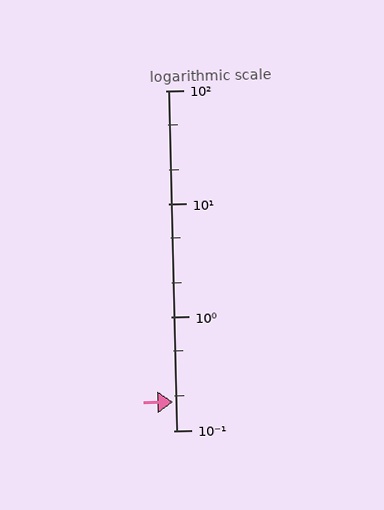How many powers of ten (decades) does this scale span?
The scale spans 3 decades, from 0.1 to 100.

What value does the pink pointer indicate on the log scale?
The pointer indicates approximately 0.18.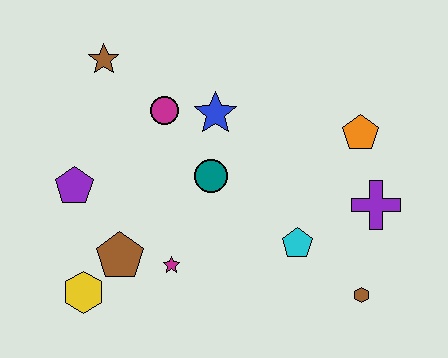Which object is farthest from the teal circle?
The brown hexagon is farthest from the teal circle.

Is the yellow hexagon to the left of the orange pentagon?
Yes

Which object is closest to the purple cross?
The orange pentagon is closest to the purple cross.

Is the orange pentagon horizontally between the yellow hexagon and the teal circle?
No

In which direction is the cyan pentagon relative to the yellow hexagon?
The cyan pentagon is to the right of the yellow hexagon.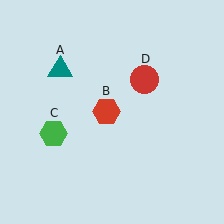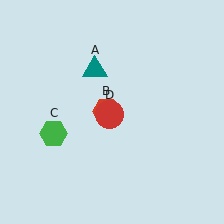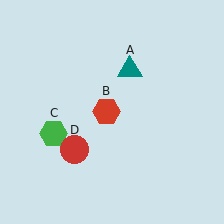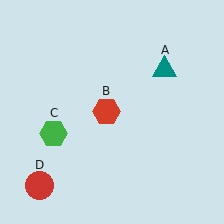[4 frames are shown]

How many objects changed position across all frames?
2 objects changed position: teal triangle (object A), red circle (object D).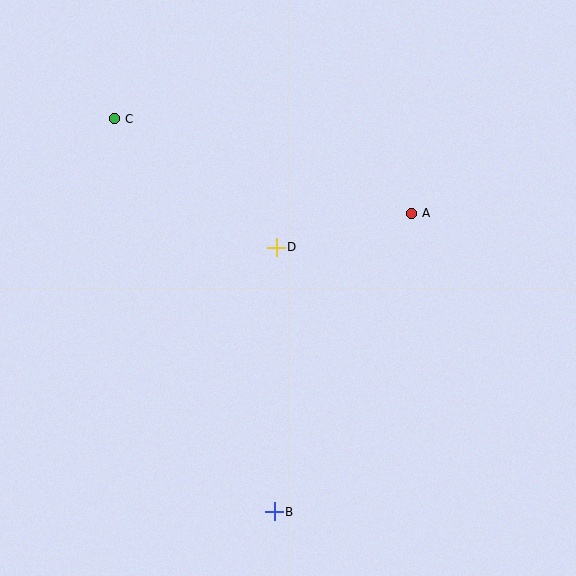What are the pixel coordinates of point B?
Point B is at (274, 512).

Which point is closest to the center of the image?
Point D at (276, 247) is closest to the center.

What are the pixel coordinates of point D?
Point D is at (276, 247).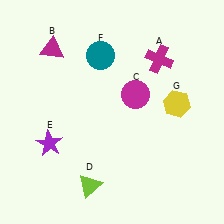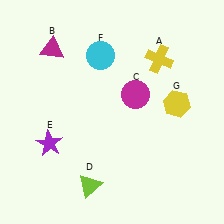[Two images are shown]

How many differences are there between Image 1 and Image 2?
There are 2 differences between the two images.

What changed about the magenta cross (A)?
In Image 1, A is magenta. In Image 2, it changed to yellow.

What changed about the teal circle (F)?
In Image 1, F is teal. In Image 2, it changed to cyan.